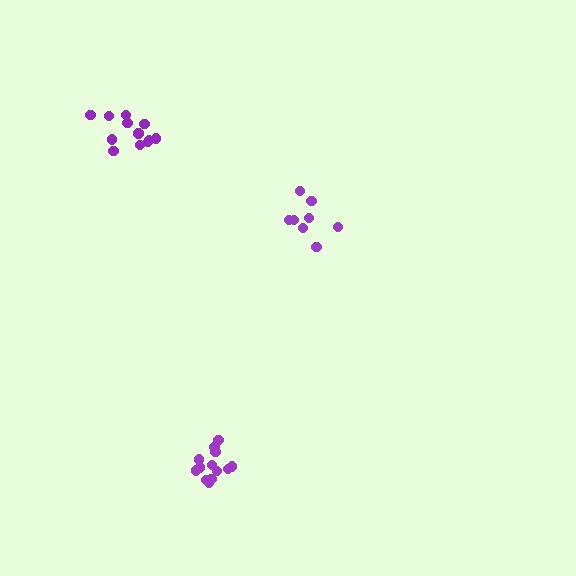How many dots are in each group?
Group 1: 8 dots, Group 2: 12 dots, Group 3: 13 dots (33 total).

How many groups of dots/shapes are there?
There are 3 groups.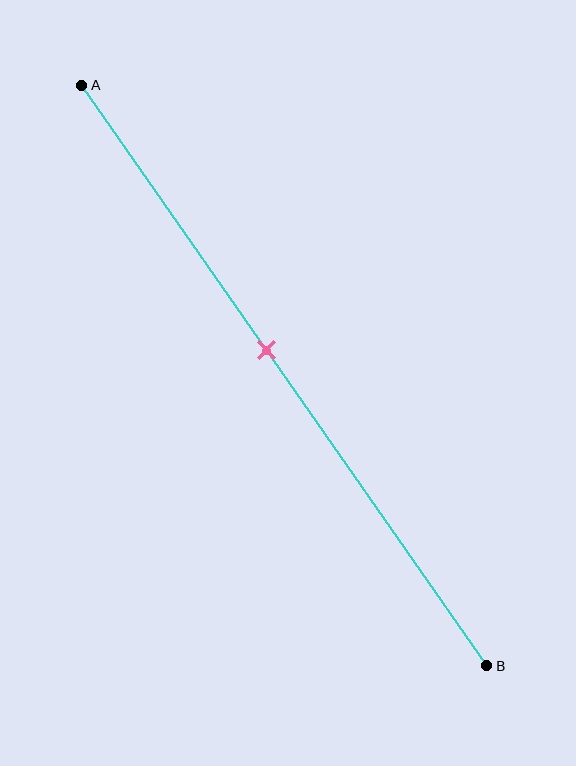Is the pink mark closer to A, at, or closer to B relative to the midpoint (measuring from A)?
The pink mark is closer to point A than the midpoint of segment AB.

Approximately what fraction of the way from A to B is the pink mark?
The pink mark is approximately 45% of the way from A to B.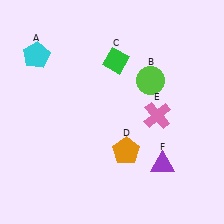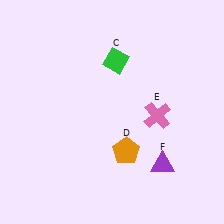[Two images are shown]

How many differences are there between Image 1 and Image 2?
There are 2 differences between the two images.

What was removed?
The lime circle (B), the cyan pentagon (A) were removed in Image 2.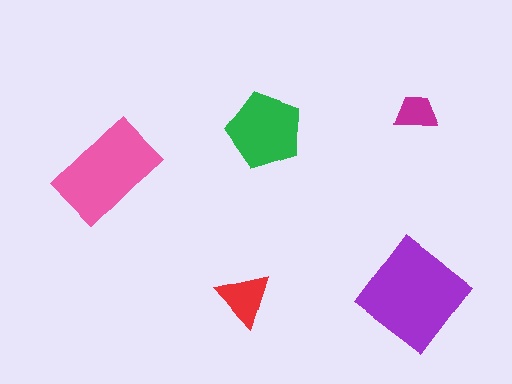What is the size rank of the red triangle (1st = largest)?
4th.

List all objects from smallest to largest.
The magenta trapezoid, the red triangle, the green pentagon, the pink rectangle, the purple diamond.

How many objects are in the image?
There are 5 objects in the image.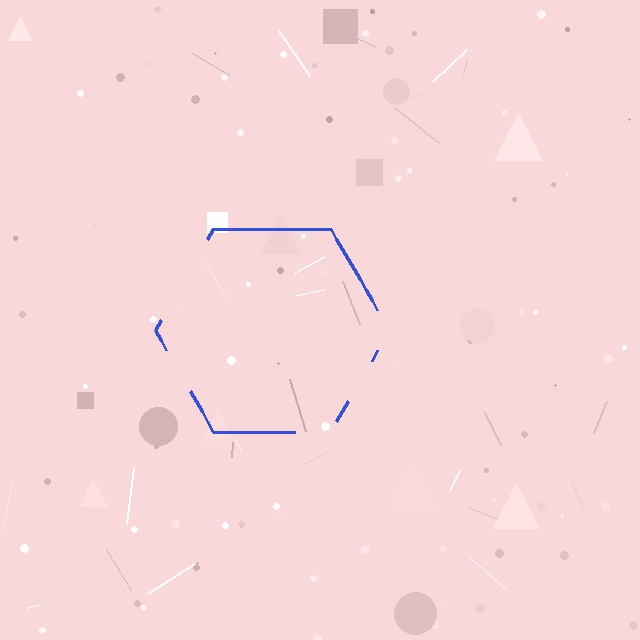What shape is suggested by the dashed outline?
The dashed outline suggests a hexagon.